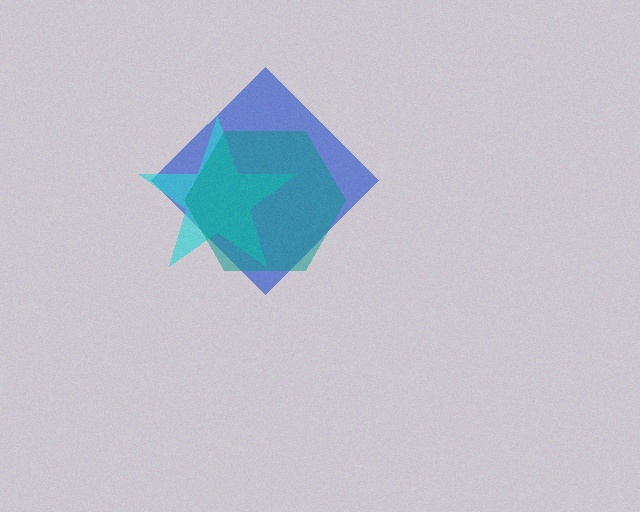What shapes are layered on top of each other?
The layered shapes are: a blue diamond, a cyan star, a teal hexagon.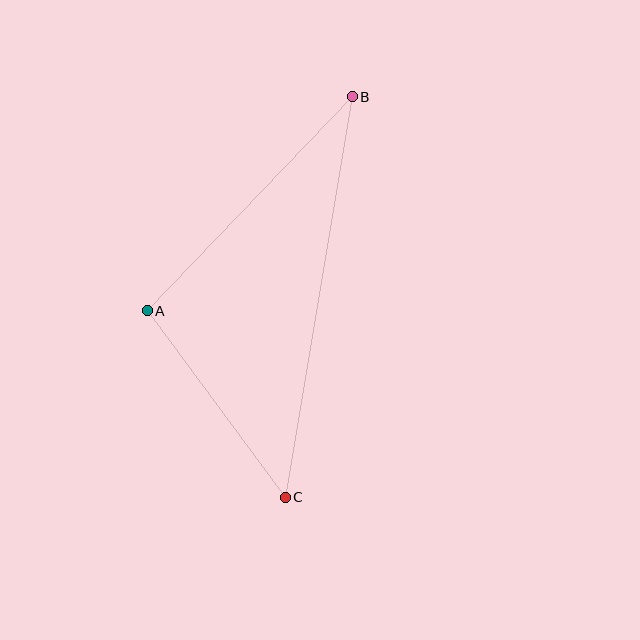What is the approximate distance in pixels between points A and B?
The distance between A and B is approximately 296 pixels.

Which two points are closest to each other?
Points A and C are closest to each other.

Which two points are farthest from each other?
Points B and C are farthest from each other.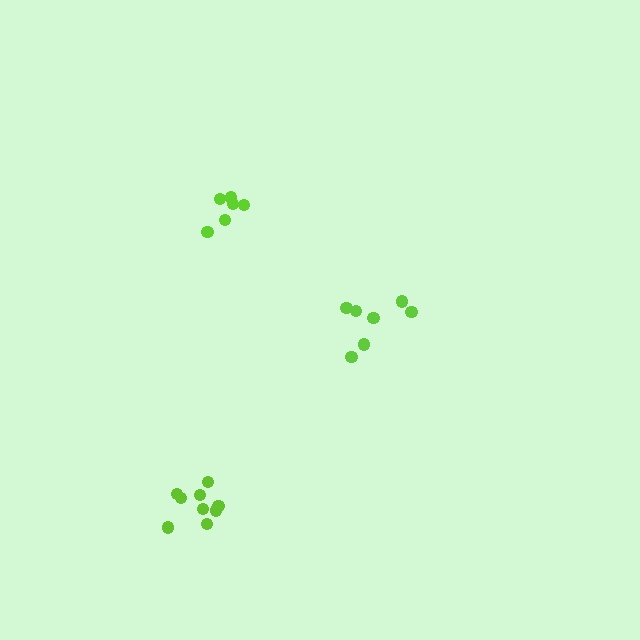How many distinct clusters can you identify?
There are 3 distinct clusters.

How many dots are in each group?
Group 1: 7 dots, Group 2: 6 dots, Group 3: 9 dots (22 total).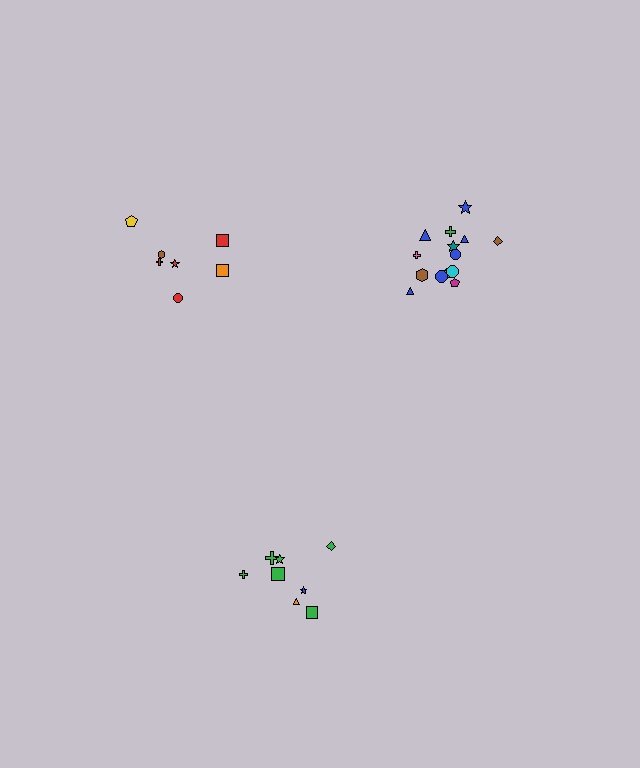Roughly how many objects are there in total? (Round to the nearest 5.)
Roughly 30 objects in total.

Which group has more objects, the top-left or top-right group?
The top-right group.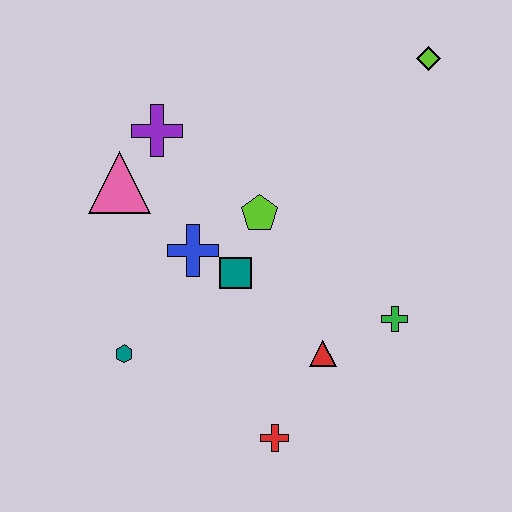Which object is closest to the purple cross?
The pink triangle is closest to the purple cross.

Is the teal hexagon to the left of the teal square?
Yes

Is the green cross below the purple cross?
Yes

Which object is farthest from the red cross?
The lime diamond is farthest from the red cross.